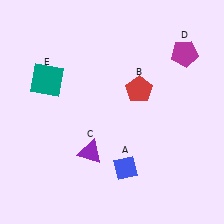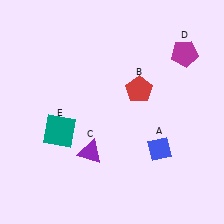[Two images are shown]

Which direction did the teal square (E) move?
The teal square (E) moved down.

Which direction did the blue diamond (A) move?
The blue diamond (A) moved right.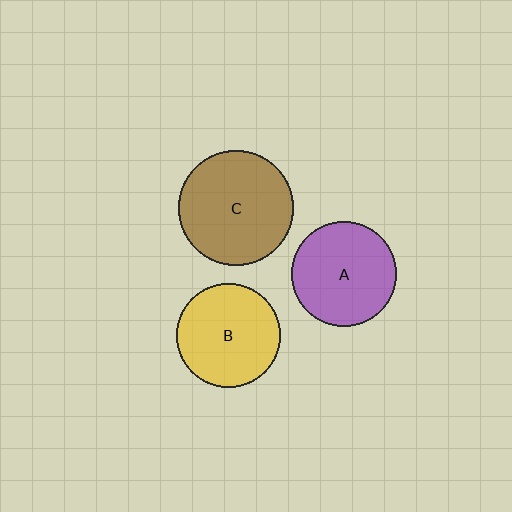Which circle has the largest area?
Circle C (brown).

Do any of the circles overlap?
No, none of the circles overlap.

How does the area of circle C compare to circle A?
Approximately 1.2 times.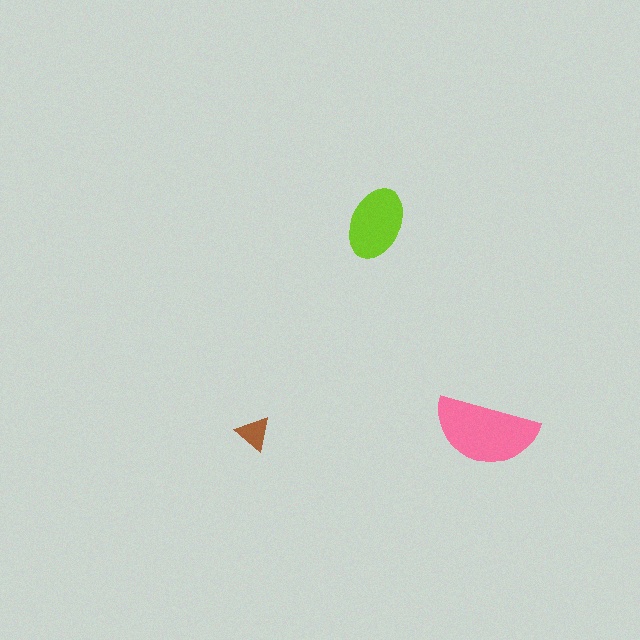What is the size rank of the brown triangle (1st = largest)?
3rd.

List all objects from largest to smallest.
The pink semicircle, the lime ellipse, the brown triangle.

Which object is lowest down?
The pink semicircle is bottommost.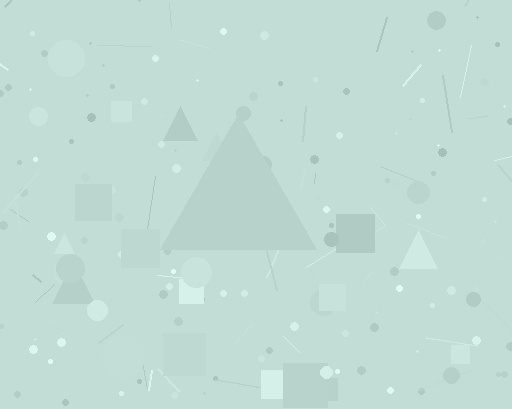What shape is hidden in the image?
A triangle is hidden in the image.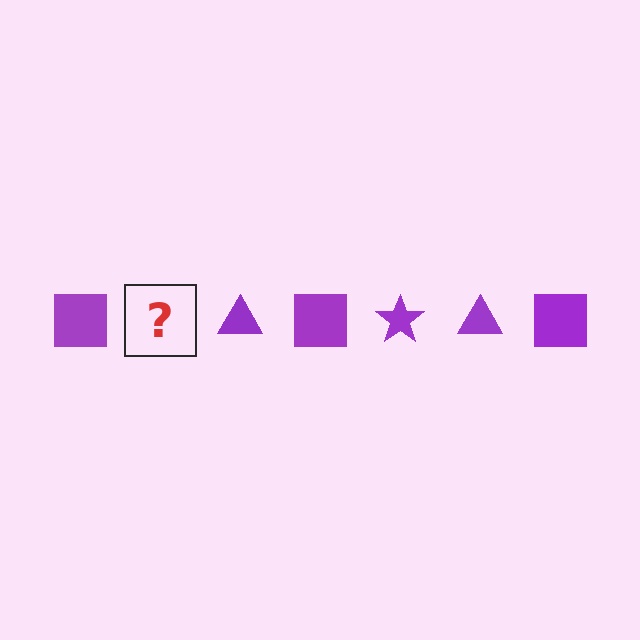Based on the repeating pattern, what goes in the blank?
The blank should be a purple star.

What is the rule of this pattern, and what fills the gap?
The rule is that the pattern cycles through square, star, triangle shapes in purple. The gap should be filled with a purple star.